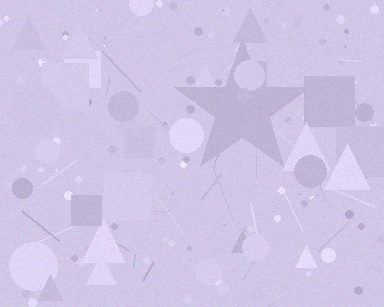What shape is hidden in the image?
A star is hidden in the image.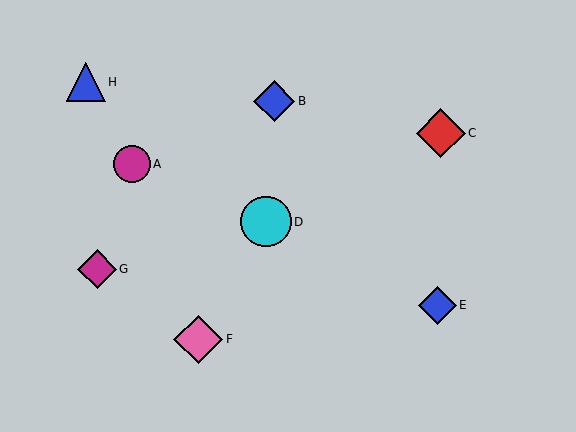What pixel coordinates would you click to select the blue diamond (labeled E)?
Click at (437, 305) to select the blue diamond E.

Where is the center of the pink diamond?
The center of the pink diamond is at (198, 339).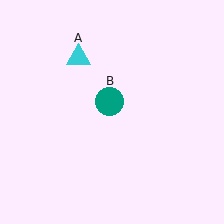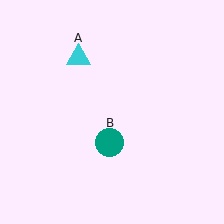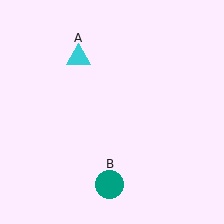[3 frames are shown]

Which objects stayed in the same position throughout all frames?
Cyan triangle (object A) remained stationary.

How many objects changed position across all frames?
1 object changed position: teal circle (object B).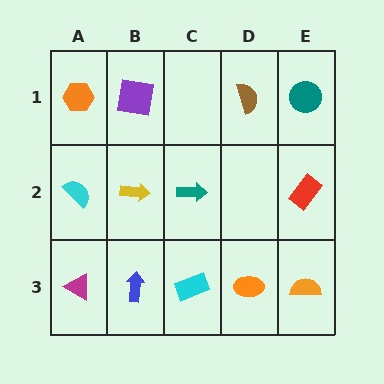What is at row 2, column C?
A teal arrow.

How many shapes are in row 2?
4 shapes.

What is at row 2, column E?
A red rectangle.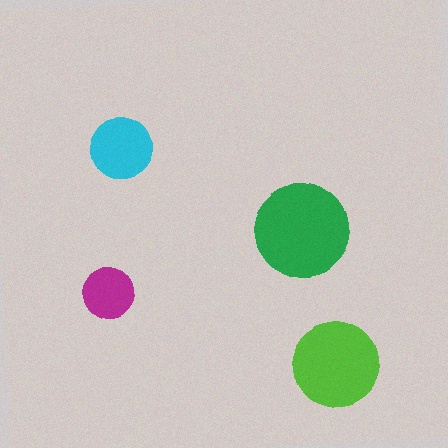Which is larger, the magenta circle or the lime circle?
The lime one.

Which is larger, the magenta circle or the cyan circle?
The cyan one.